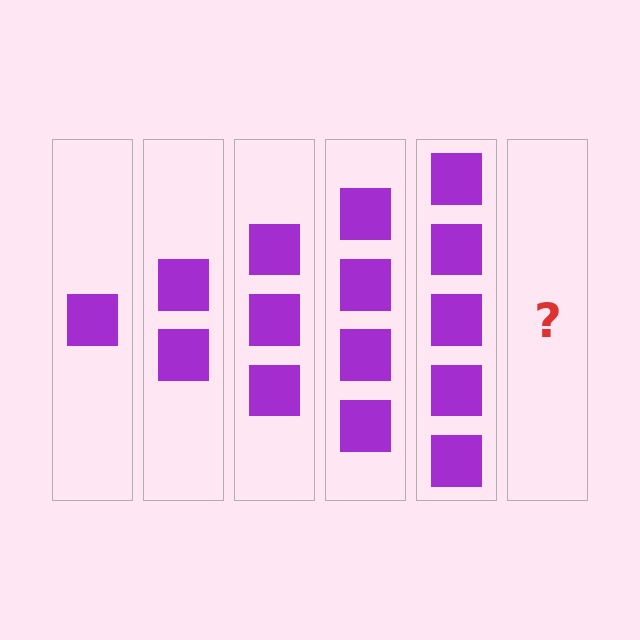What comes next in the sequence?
The next element should be 6 squares.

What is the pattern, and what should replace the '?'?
The pattern is that each step adds one more square. The '?' should be 6 squares.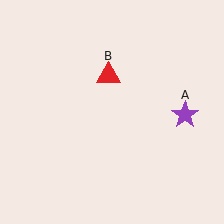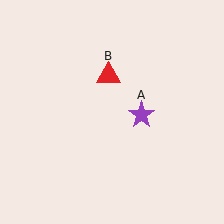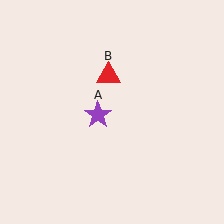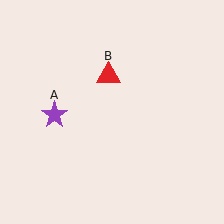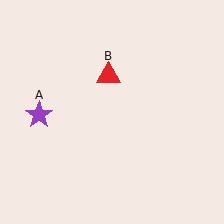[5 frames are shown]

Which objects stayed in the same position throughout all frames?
Red triangle (object B) remained stationary.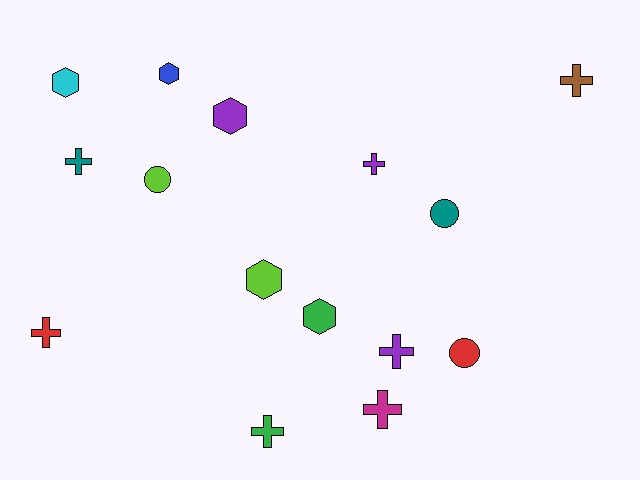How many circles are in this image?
There are 3 circles.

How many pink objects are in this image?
There are no pink objects.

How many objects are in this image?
There are 15 objects.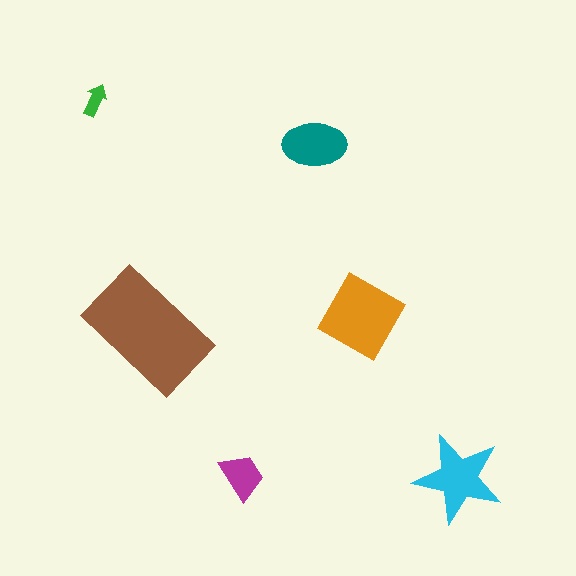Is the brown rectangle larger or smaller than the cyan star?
Larger.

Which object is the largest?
The brown rectangle.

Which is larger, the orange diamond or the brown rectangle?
The brown rectangle.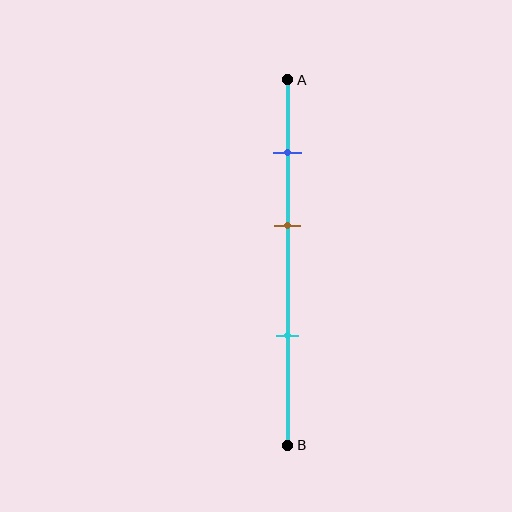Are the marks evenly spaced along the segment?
Yes, the marks are approximately evenly spaced.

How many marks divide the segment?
There are 3 marks dividing the segment.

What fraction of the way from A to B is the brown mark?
The brown mark is approximately 40% (0.4) of the way from A to B.